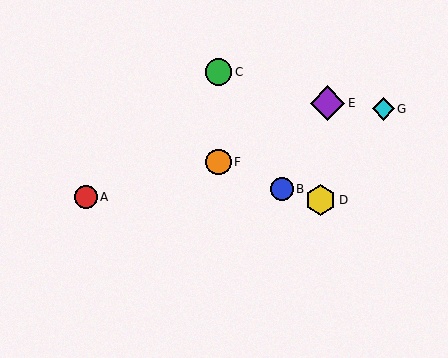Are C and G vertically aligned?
No, C is at x≈218 and G is at x≈383.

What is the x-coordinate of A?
Object A is at x≈86.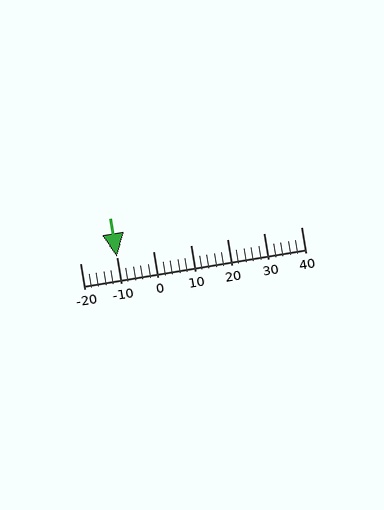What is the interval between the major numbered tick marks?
The major tick marks are spaced 10 units apart.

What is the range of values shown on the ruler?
The ruler shows values from -20 to 40.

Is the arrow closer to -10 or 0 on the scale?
The arrow is closer to -10.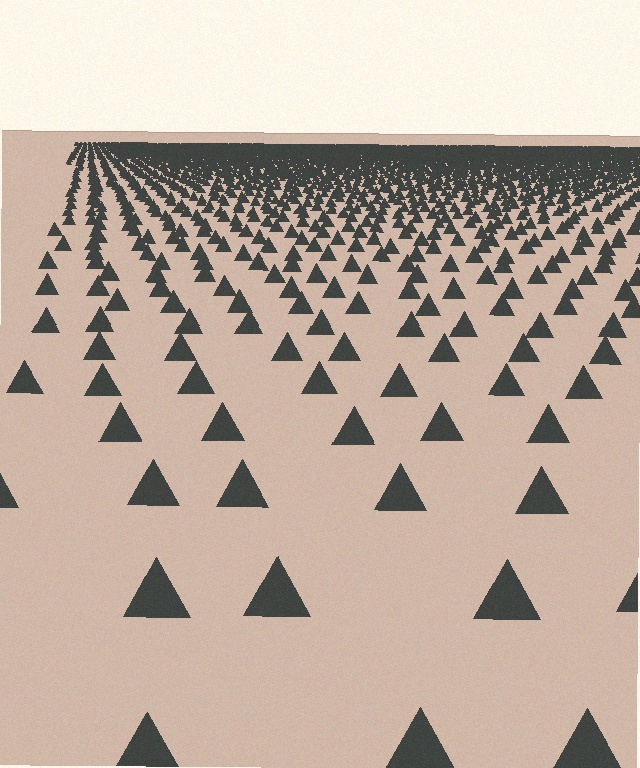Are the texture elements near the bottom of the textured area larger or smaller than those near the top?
Larger. Near the bottom, elements are closer to the viewer and appear at a bigger on-screen size.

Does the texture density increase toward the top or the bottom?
Density increases toward the top.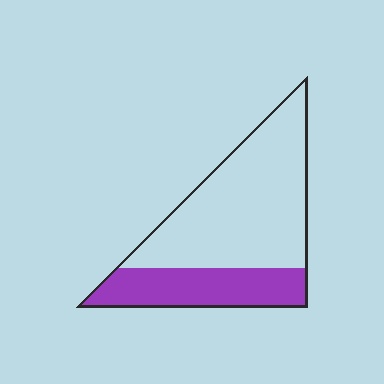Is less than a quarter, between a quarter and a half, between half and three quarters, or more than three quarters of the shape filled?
Between a quarter and a half.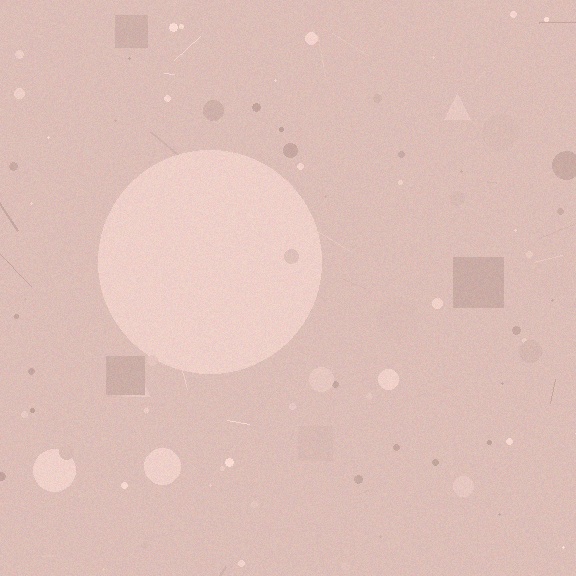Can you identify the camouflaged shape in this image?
The camouflaged shape is a circle.